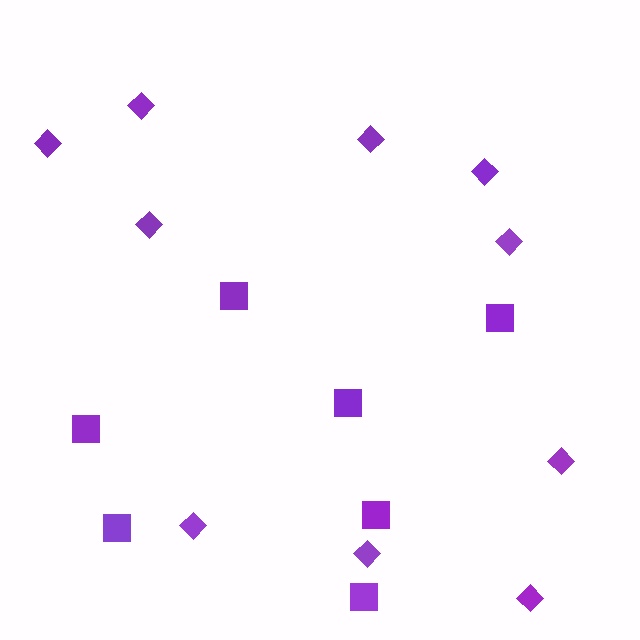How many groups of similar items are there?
There are 2 groups: one group of diamonds (10) and one group of squares (7).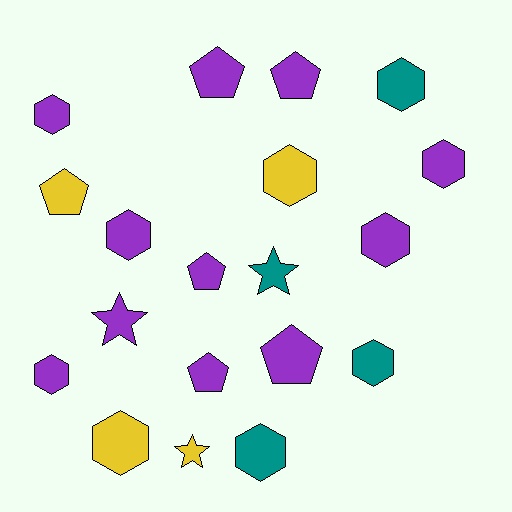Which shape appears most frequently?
Hexagon, with 10 objects.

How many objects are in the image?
There are 19 objects.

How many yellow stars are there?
There is 1 yellow star.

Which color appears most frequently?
Purple, with 11 objects.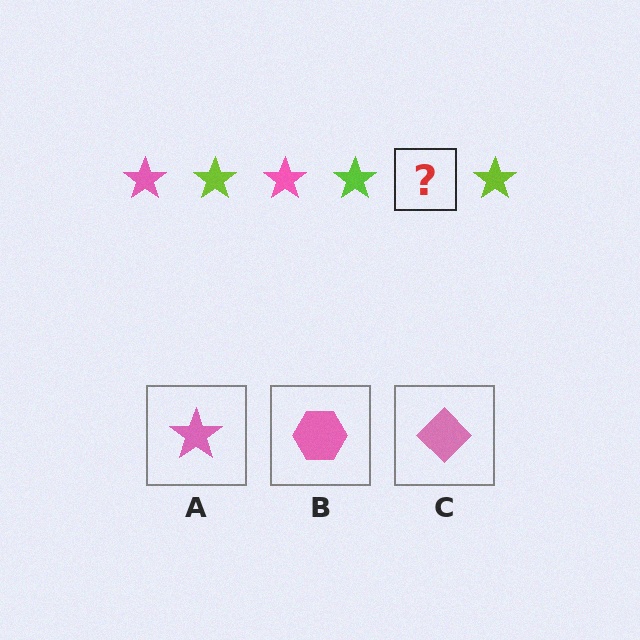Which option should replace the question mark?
Option A.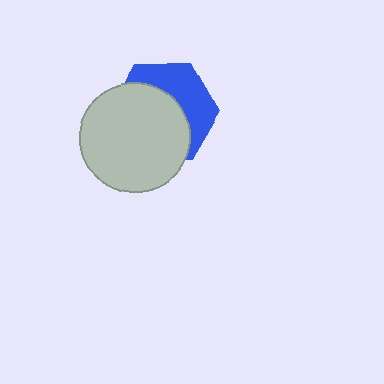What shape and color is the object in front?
The object in front is a light gray circle.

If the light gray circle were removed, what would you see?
You would see the complete blue hexagon.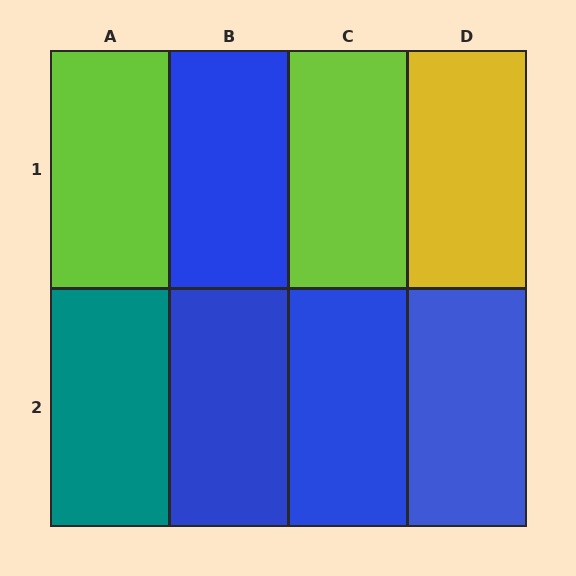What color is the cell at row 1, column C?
Lime.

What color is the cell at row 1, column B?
Blue.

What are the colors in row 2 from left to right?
Teal, blue, blue, blue.